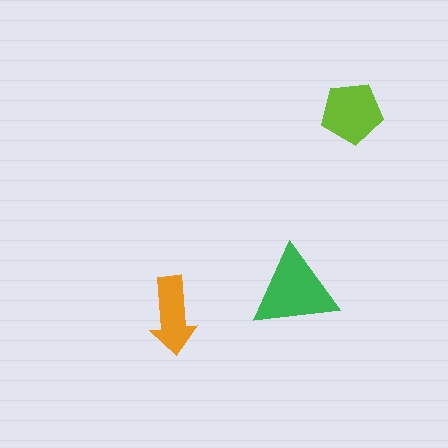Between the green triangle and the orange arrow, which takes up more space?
The green triangle.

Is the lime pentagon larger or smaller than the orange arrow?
Larger.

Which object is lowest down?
The orange arrow is bottommost.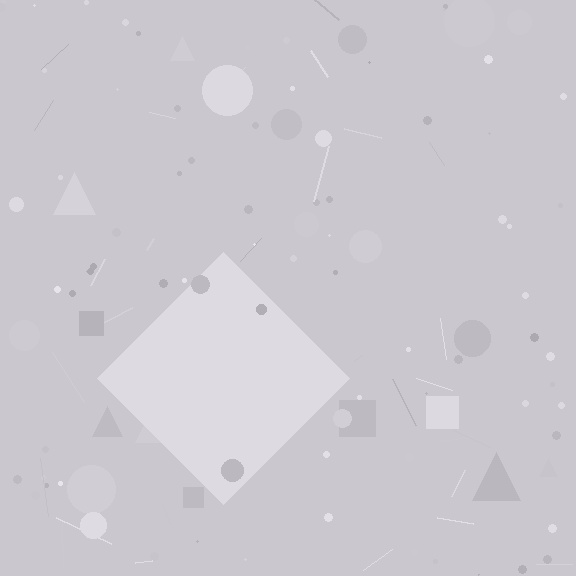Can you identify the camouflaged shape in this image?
The camouflaged shape is a diamond.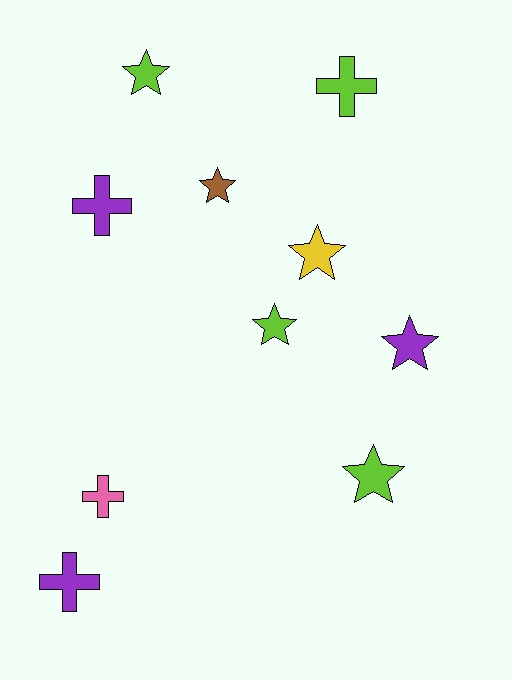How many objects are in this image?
There are 10 objects.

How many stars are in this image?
There are 6 stars.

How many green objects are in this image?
There are no green objects.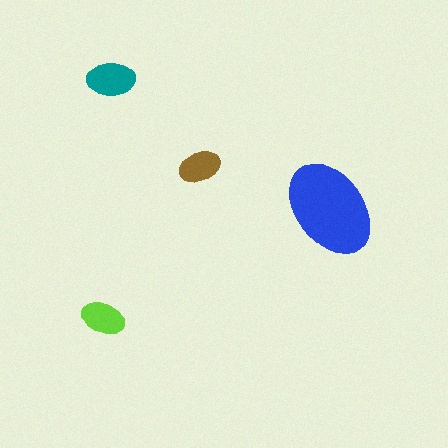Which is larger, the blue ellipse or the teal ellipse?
The blue one.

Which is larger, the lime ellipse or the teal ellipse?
The teal one.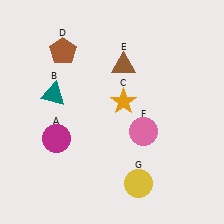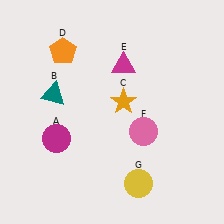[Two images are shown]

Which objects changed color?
D changed from brown to orange. E changed from brown to magenta.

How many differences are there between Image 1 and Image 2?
There are 2 differences between the two images.